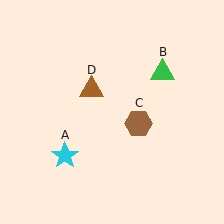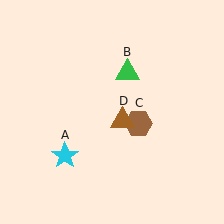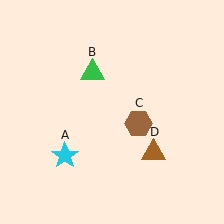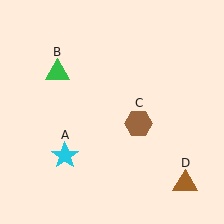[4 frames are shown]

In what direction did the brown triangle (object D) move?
The brown triangle (object D) moved down and to the right.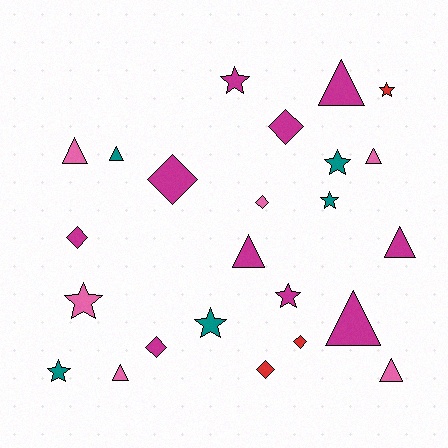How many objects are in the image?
There are 24 objects.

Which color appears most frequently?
Magenta, with 10 objects.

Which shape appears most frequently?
Triangle, with 9 objects.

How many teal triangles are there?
There is 1 teal triangle.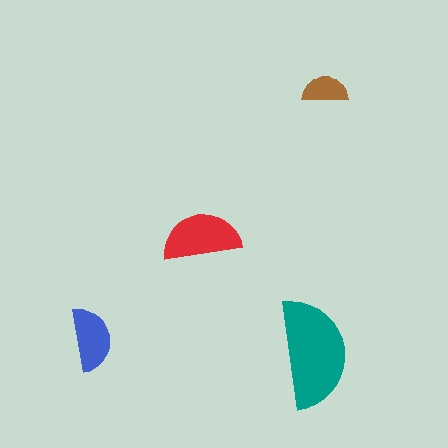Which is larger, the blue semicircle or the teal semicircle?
The teal one.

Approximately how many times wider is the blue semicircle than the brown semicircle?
About 1.5 times wider.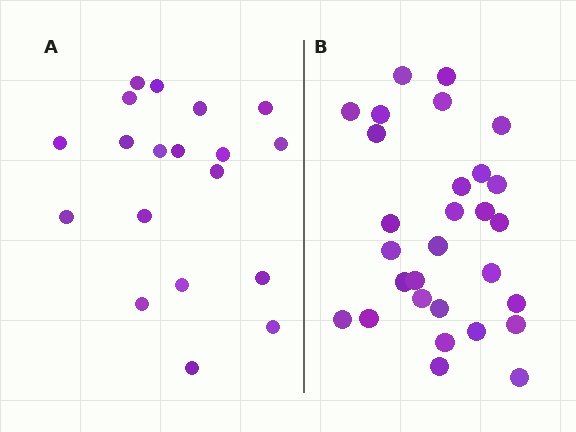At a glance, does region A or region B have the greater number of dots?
Region B (the right region) has more dots.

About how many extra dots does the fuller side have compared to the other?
Region B has roughly 10 or so more dots than region A.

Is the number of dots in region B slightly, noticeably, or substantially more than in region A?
Region B has substantially more. The ratio is roughly 1.5 to 1.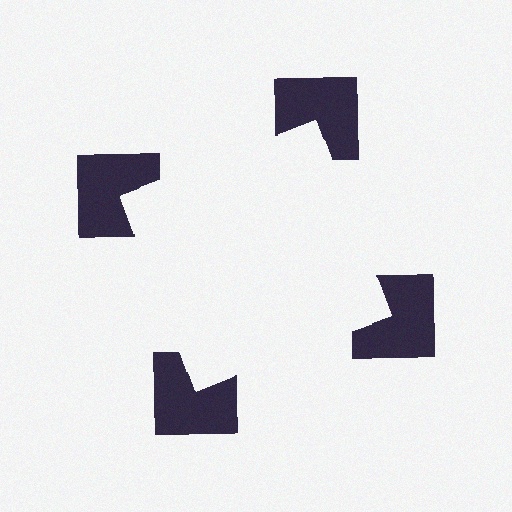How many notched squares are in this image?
There are 4 — one at each vertex of the illusory square.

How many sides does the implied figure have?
4 sides.